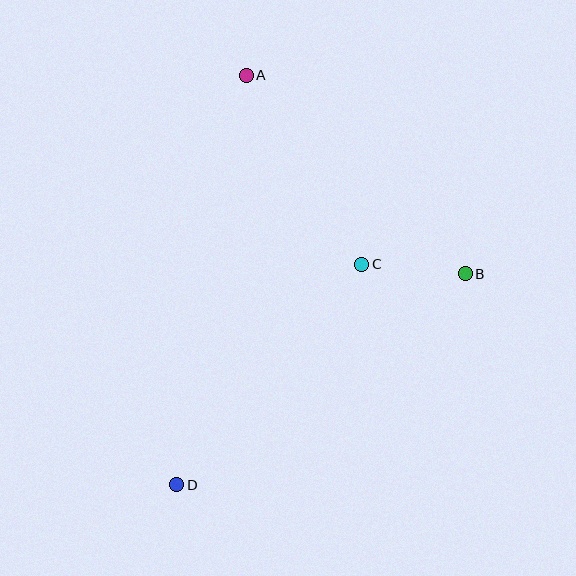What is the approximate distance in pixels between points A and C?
The distance between A and C is approximately 222 pixels.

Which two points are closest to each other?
Points B and C are closest to each other.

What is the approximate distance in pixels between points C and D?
The distance between C and D is approximately 288 pixels.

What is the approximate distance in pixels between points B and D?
The distance between B and D is approximately 358 pixels.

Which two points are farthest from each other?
Points A and D are farthest from each other.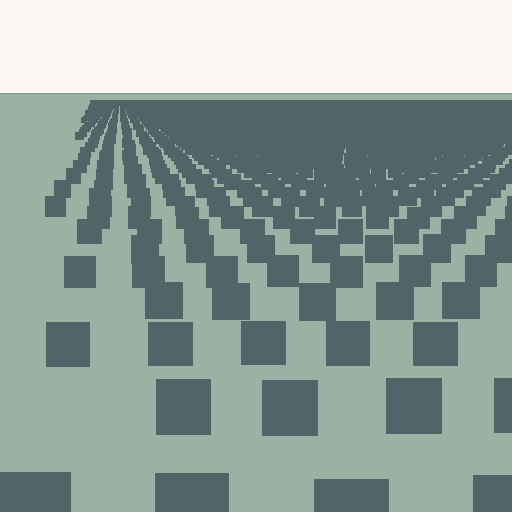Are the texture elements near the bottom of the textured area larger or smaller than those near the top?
Larger. Near the bottom, elements are closer to the viewer and appear at a bigger on-screen size.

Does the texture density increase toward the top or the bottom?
Density increases toward the top.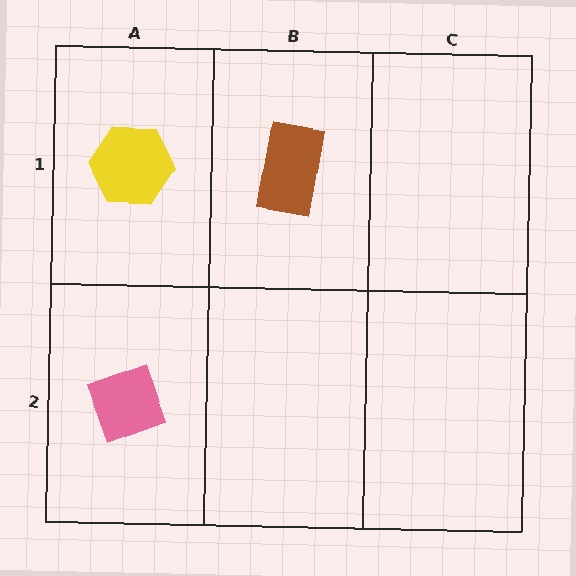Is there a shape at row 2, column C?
No, that cell is empty.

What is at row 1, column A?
A yellow hexagon.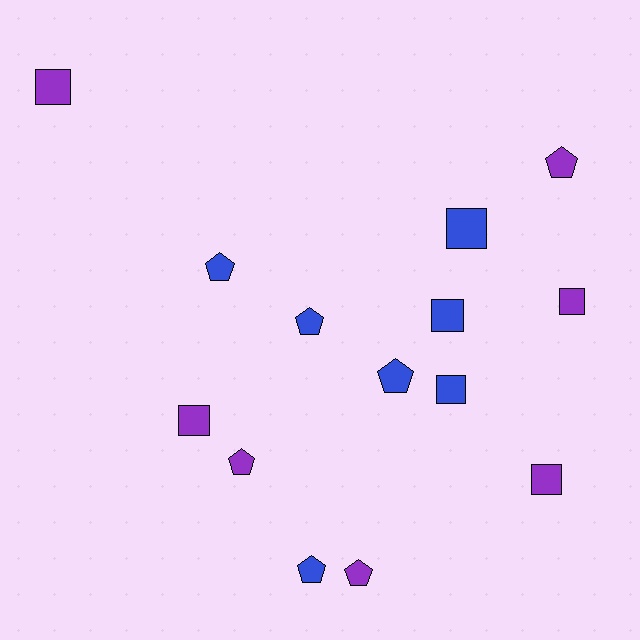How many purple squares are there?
There are 4 purple squares.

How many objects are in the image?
There are 14 objects.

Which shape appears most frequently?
Square, with 7 objects.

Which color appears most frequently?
Blue, with 7 objects.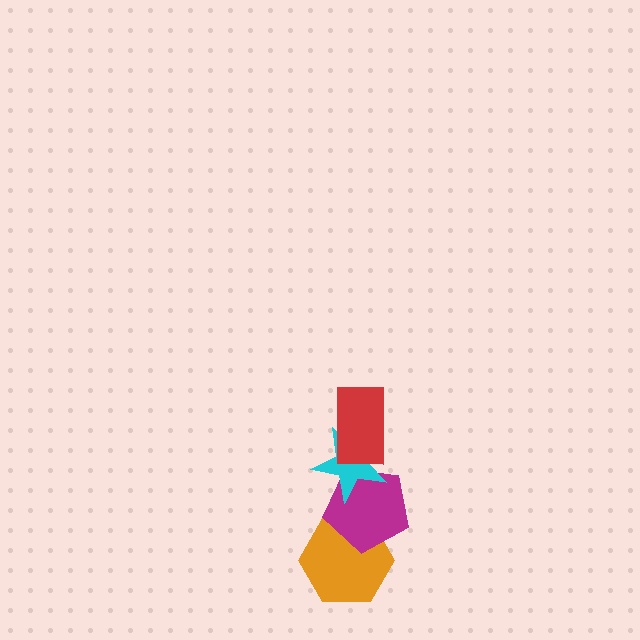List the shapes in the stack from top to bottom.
From top to bottom: the red rectangle, the cyan star, the magenta pentagon, the orange hexagon.